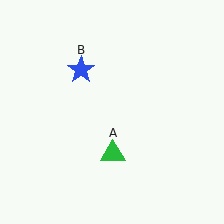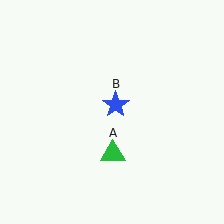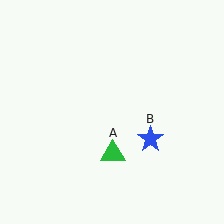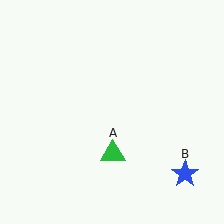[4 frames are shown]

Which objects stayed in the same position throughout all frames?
Green triangle (object A) remained stationary.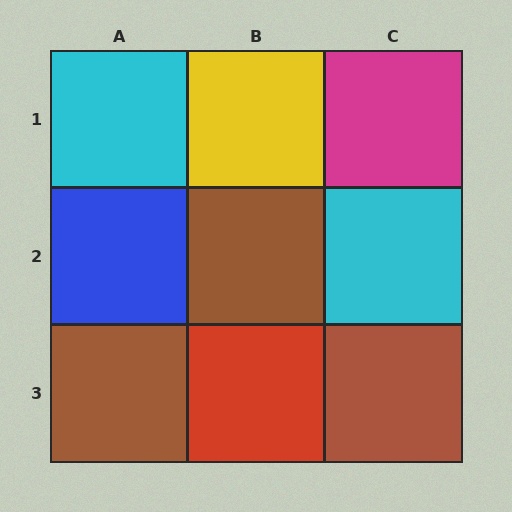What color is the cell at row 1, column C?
Magenta.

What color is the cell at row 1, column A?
Cyan.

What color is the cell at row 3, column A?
Brown.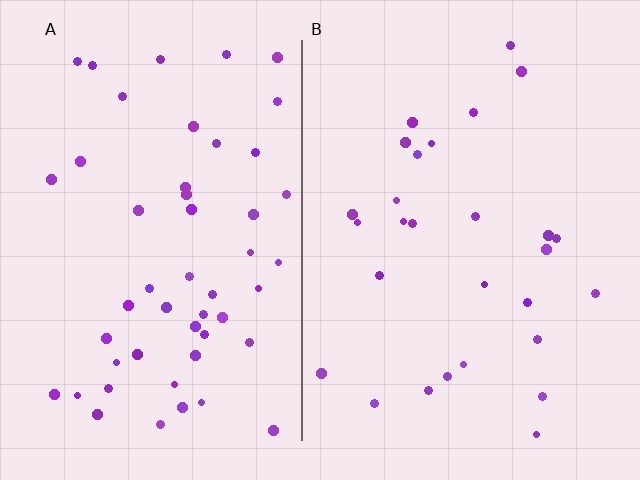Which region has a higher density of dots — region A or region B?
A (the left).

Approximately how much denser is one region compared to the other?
Approximately 1.8× — region A over region B.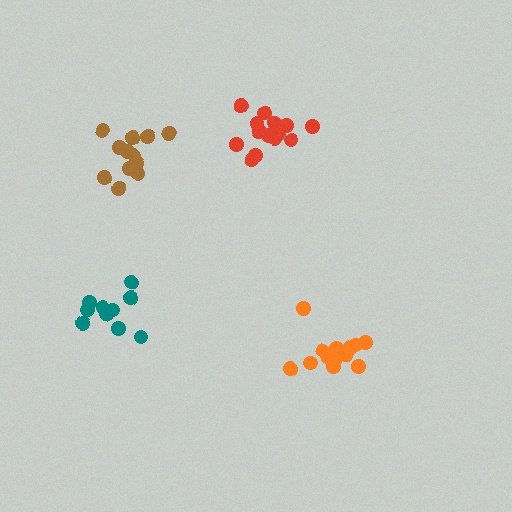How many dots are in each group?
Group 1: 10 dots, Group 2: 15 dots, Group 3: 14 dots, Group 4: 12 dots (51 total).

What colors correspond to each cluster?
The clusters are colored: teal, red, orange, brown.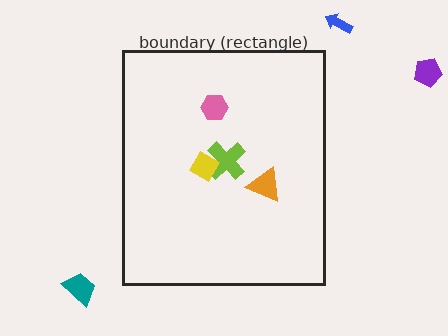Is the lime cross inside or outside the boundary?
Inside.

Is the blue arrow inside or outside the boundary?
Outside.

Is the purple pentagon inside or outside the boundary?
Outside.